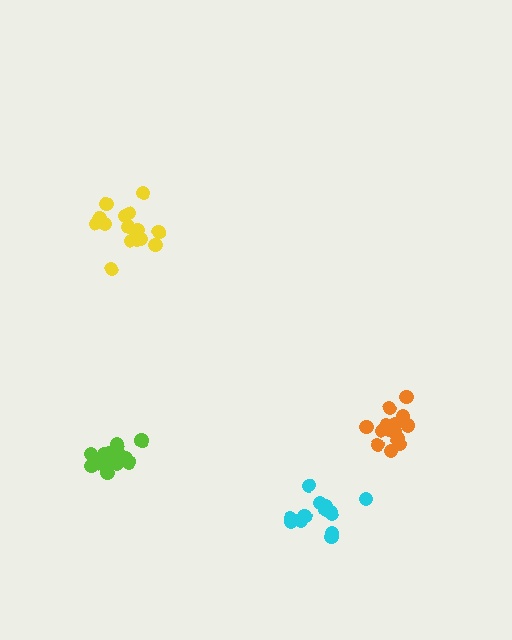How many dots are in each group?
Group 1: 13 dots, Group 2: 16 dots, Group 3: 17 dots, Group 4: 15 dots (61 total).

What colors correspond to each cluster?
The clusters are colored: cyan, yellow, lime, orange.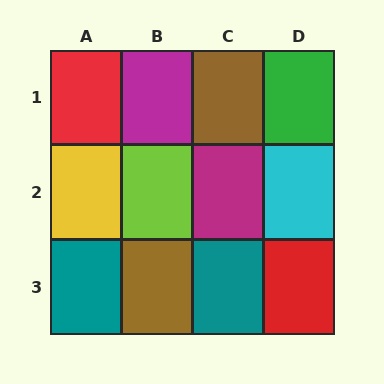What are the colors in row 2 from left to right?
Yellow, lime, magenta, cyan.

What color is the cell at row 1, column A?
Red.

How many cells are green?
1 cell is green.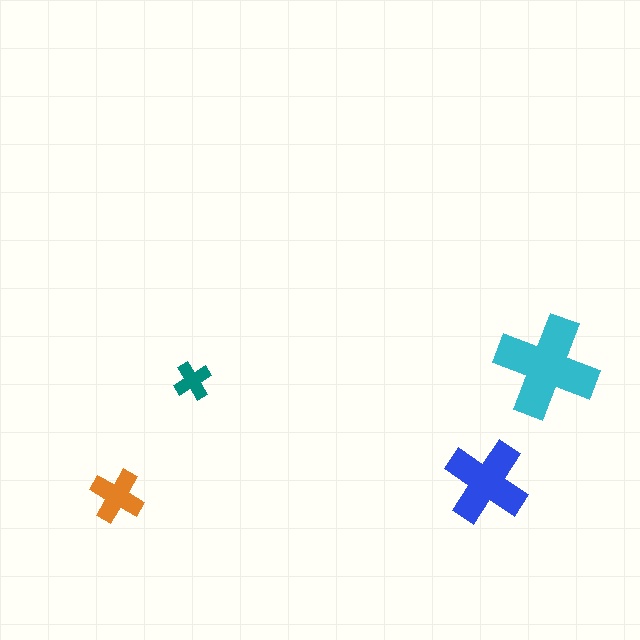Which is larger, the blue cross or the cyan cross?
The cyan one.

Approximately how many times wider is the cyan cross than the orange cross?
About 2 times wider.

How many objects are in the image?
There are 4 objects in the image.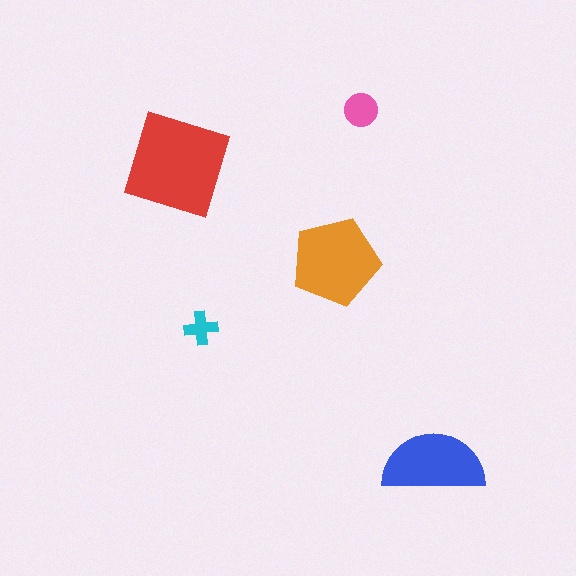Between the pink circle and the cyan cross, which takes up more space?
The pink circle.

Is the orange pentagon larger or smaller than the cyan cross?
Larger.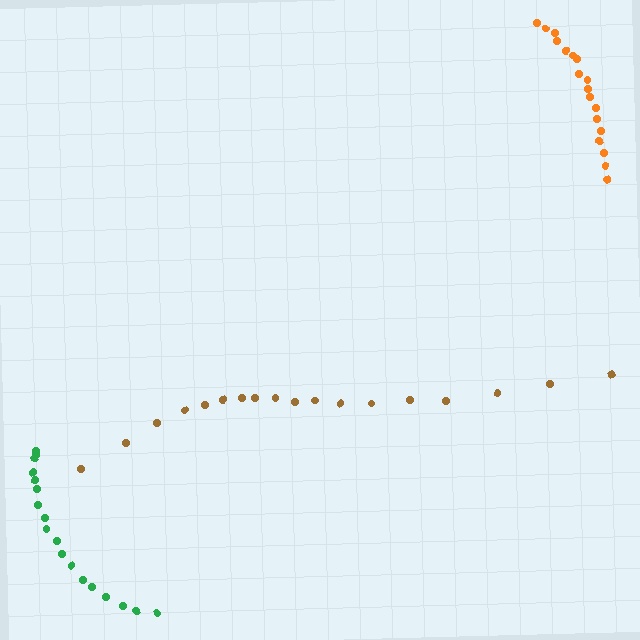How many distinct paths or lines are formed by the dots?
There are 3 distinct paths.